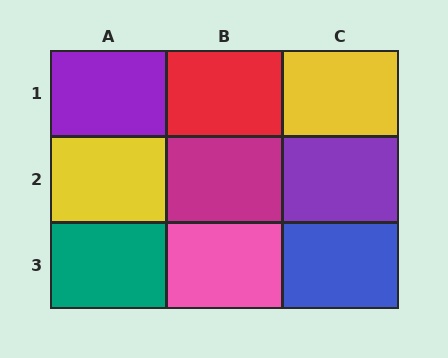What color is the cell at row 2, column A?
Yellow.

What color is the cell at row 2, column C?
Purple.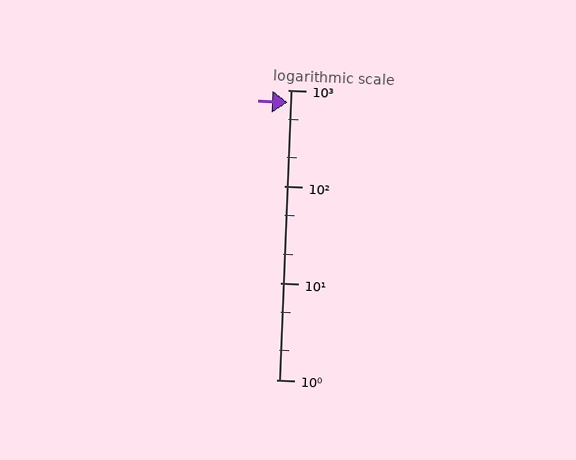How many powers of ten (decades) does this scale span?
The scale spans 3 decades, from 1 to 1000.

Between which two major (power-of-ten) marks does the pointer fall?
The pointer is between 100 and 1000.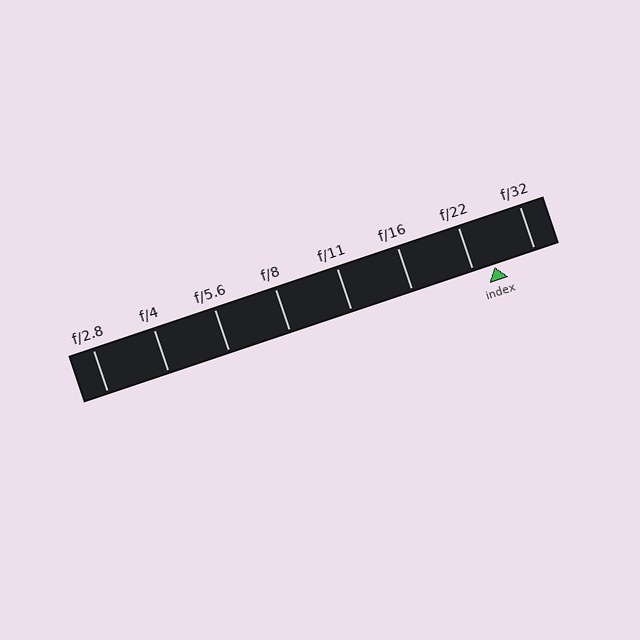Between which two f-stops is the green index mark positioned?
The index mark is between f/22 and f/32.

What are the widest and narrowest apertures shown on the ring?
The widest aperture shown is f/2.8 and the narrowest is f/32.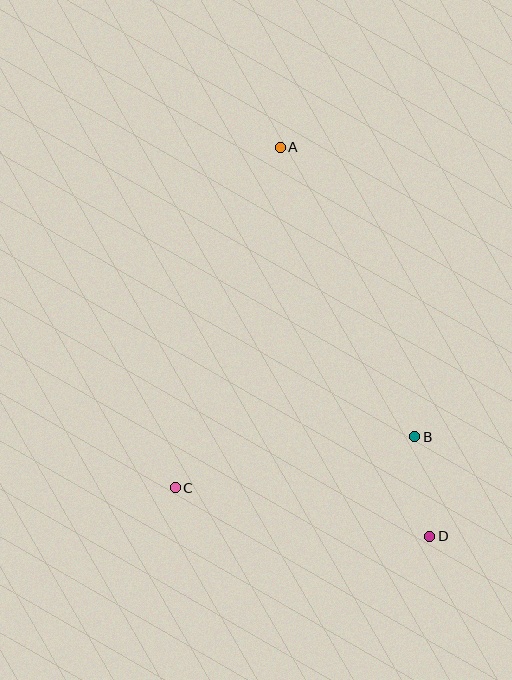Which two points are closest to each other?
Points B and D are closest to each other.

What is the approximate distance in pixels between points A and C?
The distance between A and C is approximately 357 pixels.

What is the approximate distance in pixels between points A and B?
The distance between A and B is approximately 319 pixels.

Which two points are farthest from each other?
Points A and D are farthest from each other.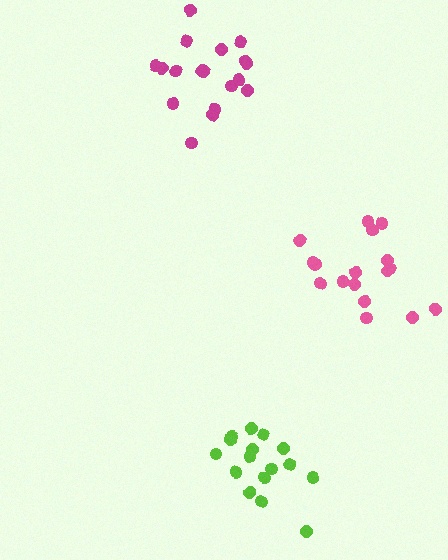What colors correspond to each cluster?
The clusters are colored: magenta, lime, pink.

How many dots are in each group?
Group 1: 19 dots, Group 2: 16 dots, Group 3: 17 dots (52 total).